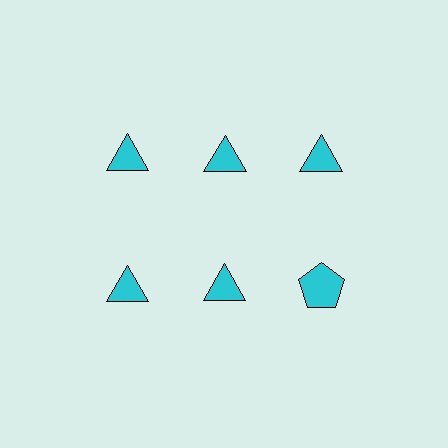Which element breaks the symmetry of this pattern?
The cyan pentagon in the second row, center column breaks the symmetry. All other shapes are cyan triangles.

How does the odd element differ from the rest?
It has a different shape: pentagon instead of triangle.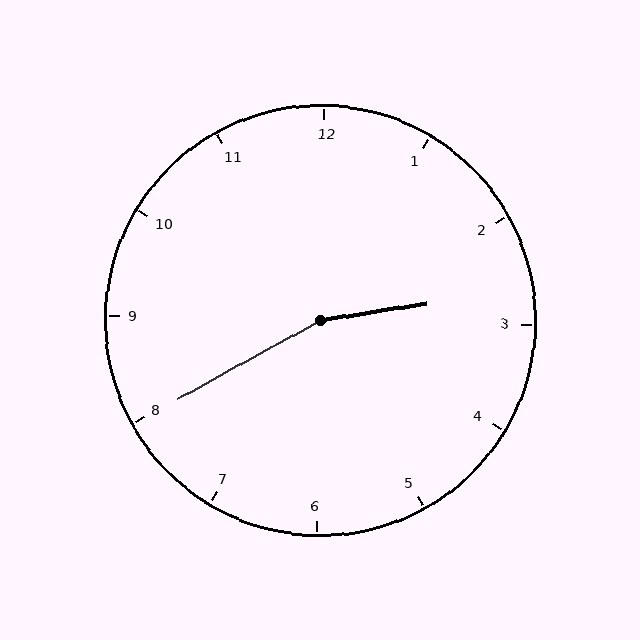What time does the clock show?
2:40.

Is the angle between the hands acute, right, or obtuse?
It is obtuse.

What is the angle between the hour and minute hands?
Approximately 160 degrees.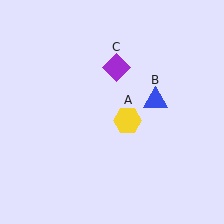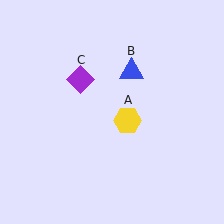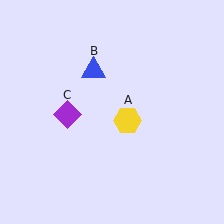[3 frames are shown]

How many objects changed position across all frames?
2 objects changed position: blue triangle (object B), purple diamond (object C).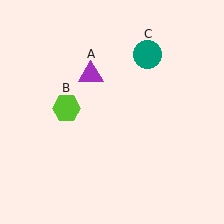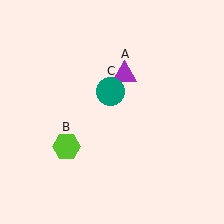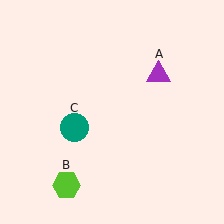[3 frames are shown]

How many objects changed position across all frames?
3 objects changed position: purple triangle (object A), lime hexagon (object B), teal circle (object C).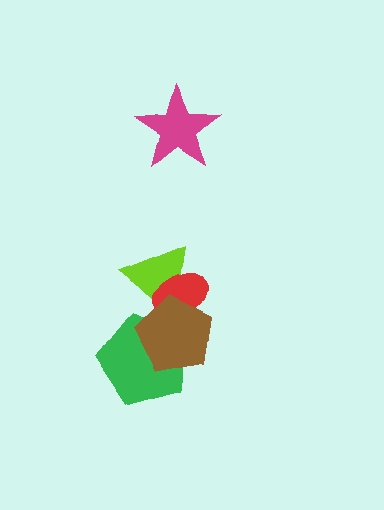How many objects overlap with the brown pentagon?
3 objects overlap with the brown pentagon.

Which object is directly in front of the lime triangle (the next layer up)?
The red ellipse is directly in front of the lime triangle.